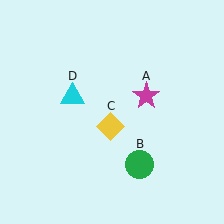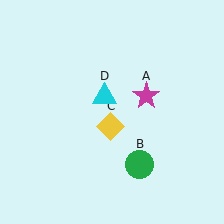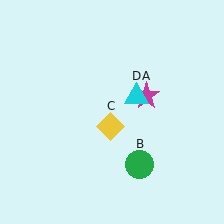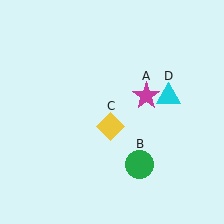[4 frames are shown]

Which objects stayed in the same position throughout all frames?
Magenta star (object A) and green circle (object B) and yellow diamond (object C) remained stationary.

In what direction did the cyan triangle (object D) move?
The cyan triangle (object D) moved right.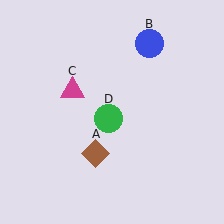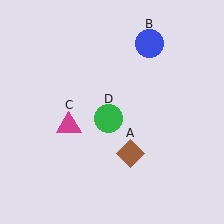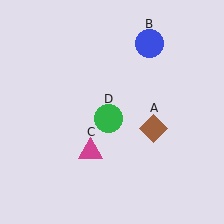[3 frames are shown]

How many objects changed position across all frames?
2 objects changed position: brown diamond (object A), magenta triangle (object C).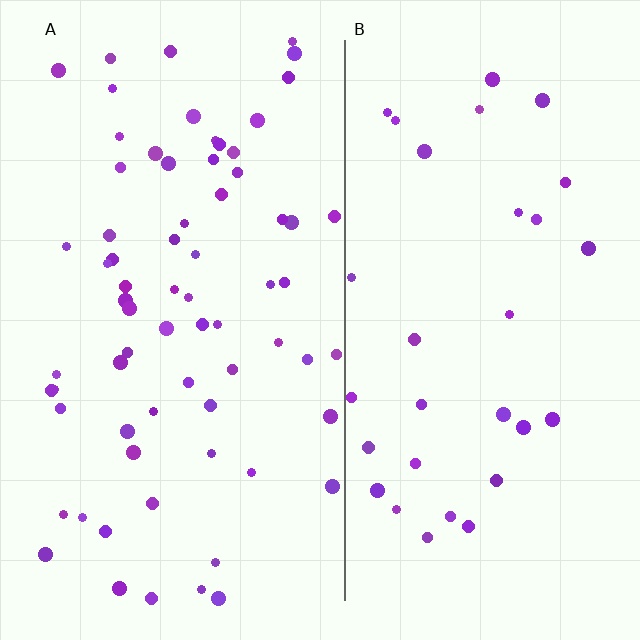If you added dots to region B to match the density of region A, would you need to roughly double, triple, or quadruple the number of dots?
Approximately double.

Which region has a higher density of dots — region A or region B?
A (the left).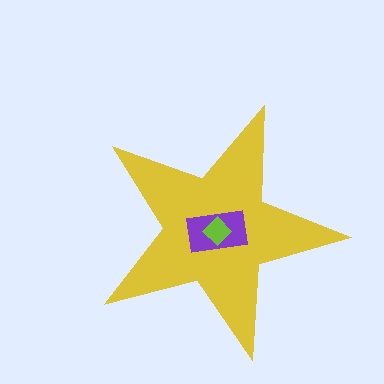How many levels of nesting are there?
3.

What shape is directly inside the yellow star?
The purple rectangle.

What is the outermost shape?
The yellow star.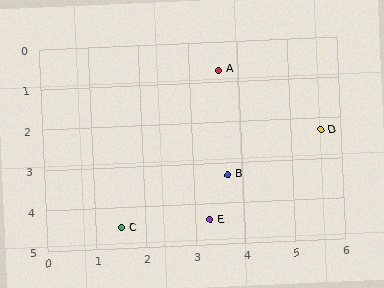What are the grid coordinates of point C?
Point C is at approximately (1.5, 4.5).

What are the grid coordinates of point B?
Point B is at approximately (3.7, 3.3).